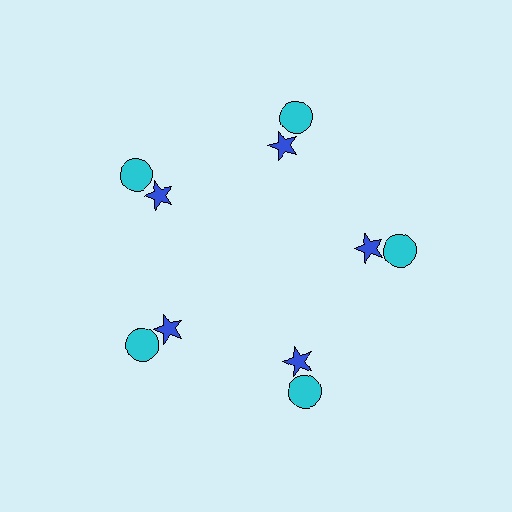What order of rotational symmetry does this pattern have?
This pattern has 5-fold rotational symmetry.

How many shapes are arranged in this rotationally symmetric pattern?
There are 10 shapes, arranged in 5 groups of 2.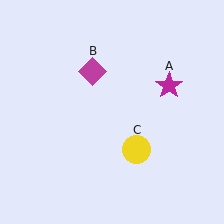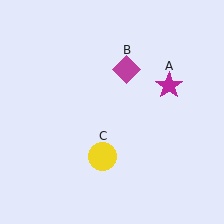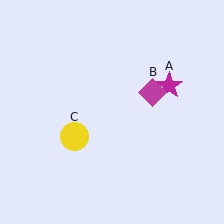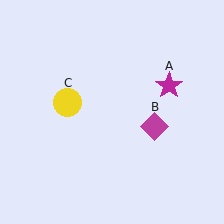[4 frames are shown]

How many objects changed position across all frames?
2 objects changed position: magenta diamond (object B), yellow circle (object C).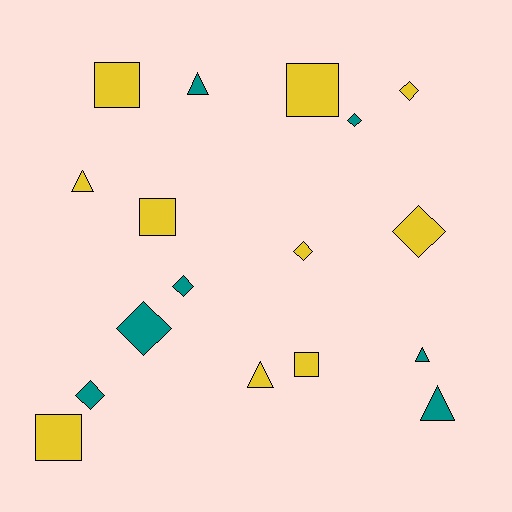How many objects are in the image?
There are 17 objects.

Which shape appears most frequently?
Diamond, with 7 objects.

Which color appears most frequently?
Yellow, with 10 objects.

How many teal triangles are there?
There are 3 teal triangles.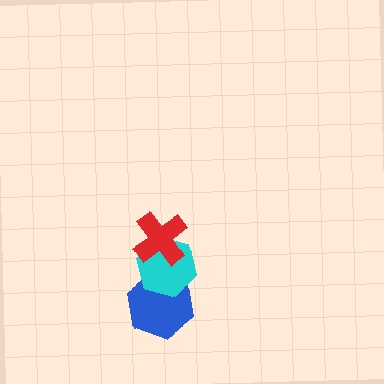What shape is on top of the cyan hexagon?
The red cross is on top of the cyan hexagon.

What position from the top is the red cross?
The red cross is 1st from the top.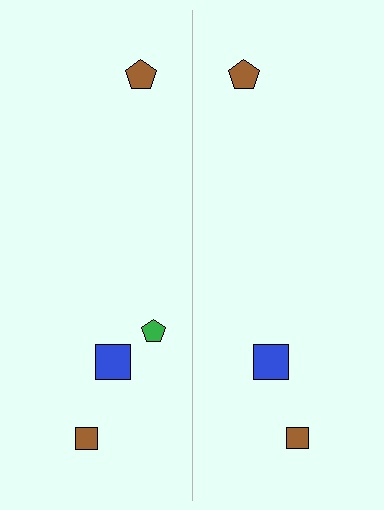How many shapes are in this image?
There are 7 shapes in this image.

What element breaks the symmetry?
A green pentagon is missing from the right side.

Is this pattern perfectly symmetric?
No, the pattern is not perfectly symmetric. A green pentagon is missing from the right side.